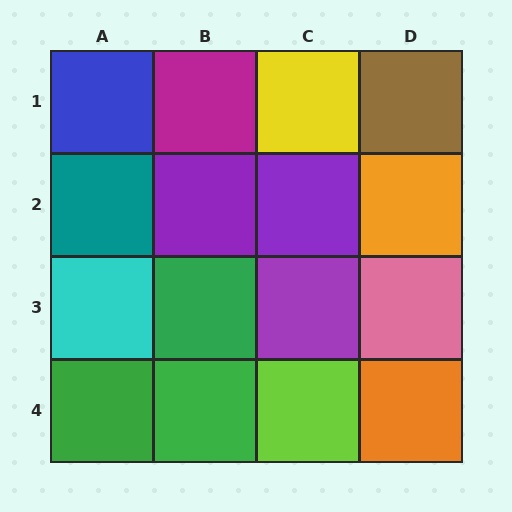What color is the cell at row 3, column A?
Cyan.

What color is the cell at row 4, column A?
Green.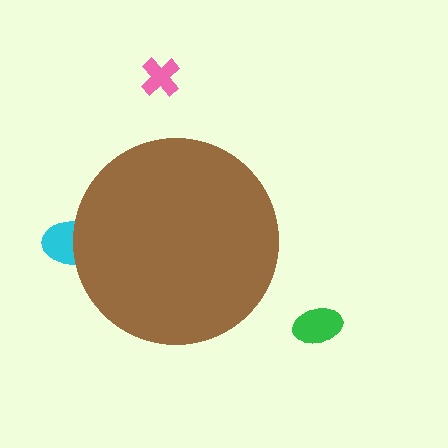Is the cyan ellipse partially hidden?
Yes, the cyan ellipse is partially hidden behind the brown circle.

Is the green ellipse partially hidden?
No, the green ellipse is fully visible.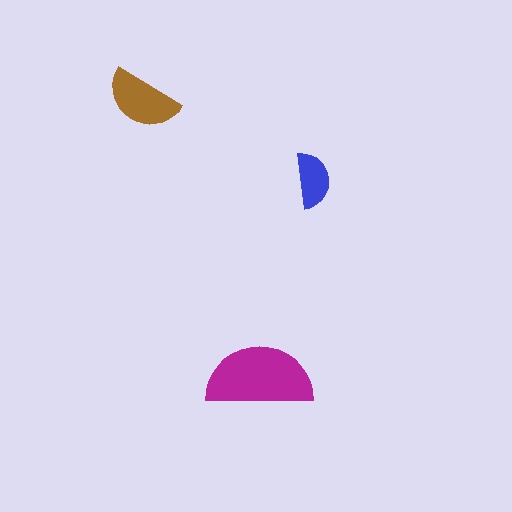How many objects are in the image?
There are 3 objects in the image.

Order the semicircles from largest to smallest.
the magenta one, the brown one, the blue one.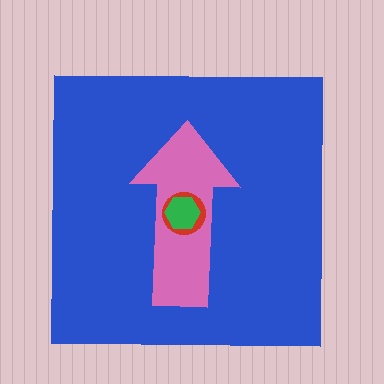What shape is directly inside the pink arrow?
The red circle.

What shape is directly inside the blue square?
The pink arrow.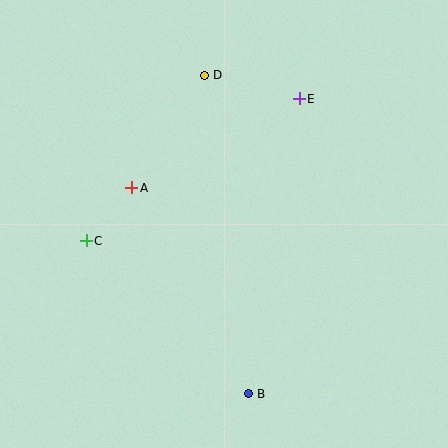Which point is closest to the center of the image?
Point A at (132, 188) is closest to the center.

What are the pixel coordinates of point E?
Point E is at (299, 99).